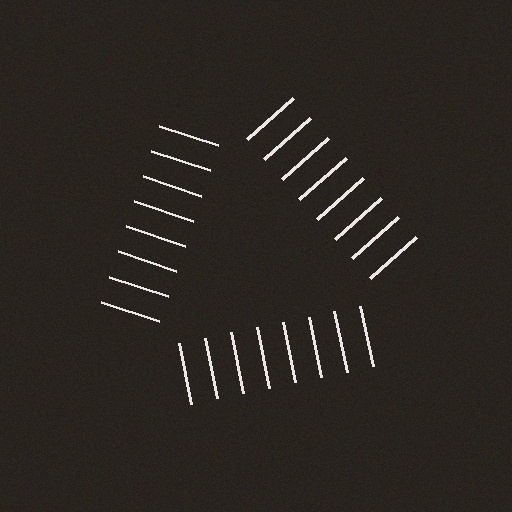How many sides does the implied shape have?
3 sides — the line-ends trace a triangle.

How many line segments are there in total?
24 — 8 along each of the 3 edges.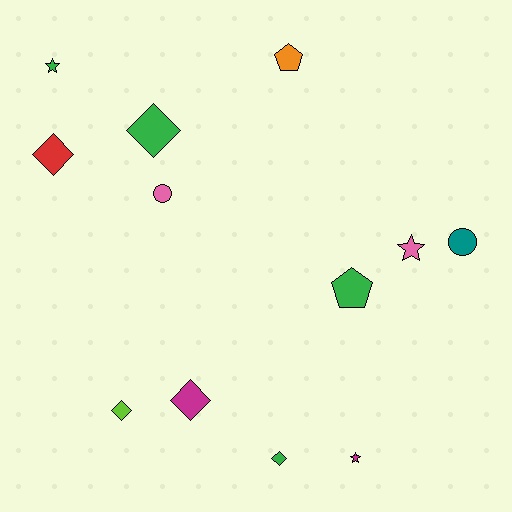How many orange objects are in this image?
There is 1 orange object.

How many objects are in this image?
There are 12 objects.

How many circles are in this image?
There are 2 circles.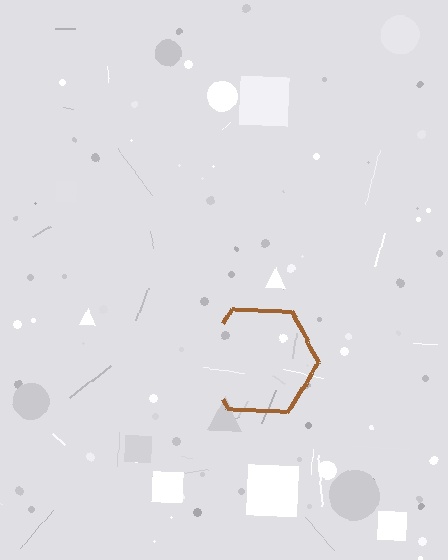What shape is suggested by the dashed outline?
The dashed outline suggests a hexagon.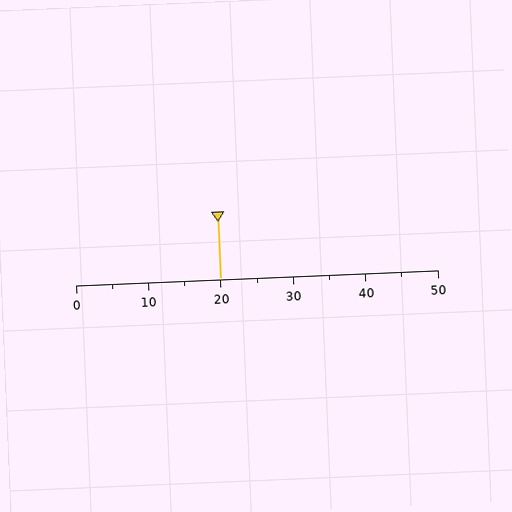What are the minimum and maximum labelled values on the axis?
The axis runs from 0 to 50.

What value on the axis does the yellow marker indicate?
The marker indicates approximately 20.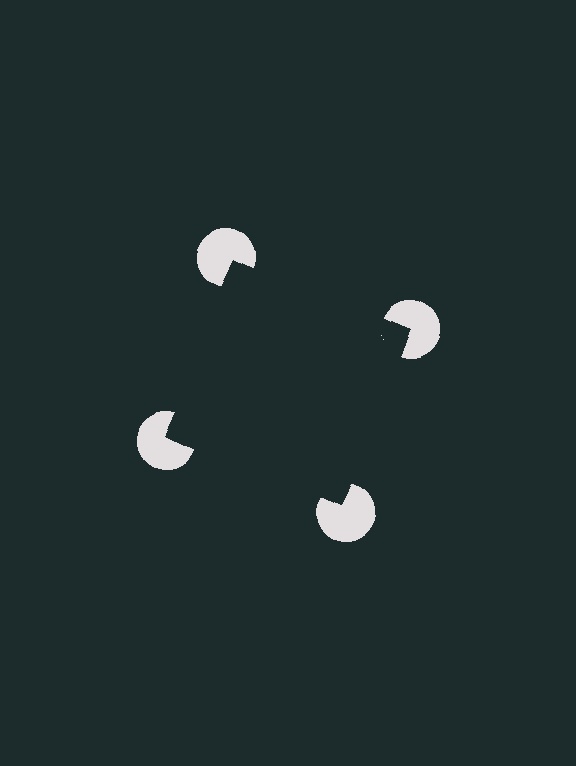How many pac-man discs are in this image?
There are 4 — one at each vertex of the illusory square.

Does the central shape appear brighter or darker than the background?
It typically appears slightly darker than the background, even though no actual brightness change is drawn.